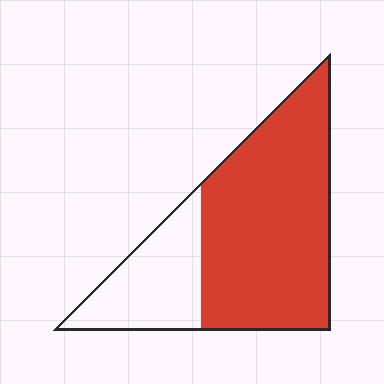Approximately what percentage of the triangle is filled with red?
Approximately 70%.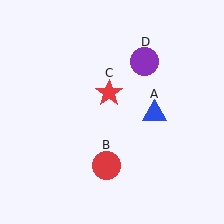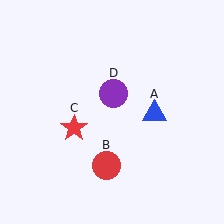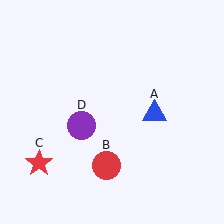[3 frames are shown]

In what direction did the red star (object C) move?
The red star (object C) moved down and to the left.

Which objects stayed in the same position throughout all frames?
Blue triangle (object A) and red circle (object B) remained stationary.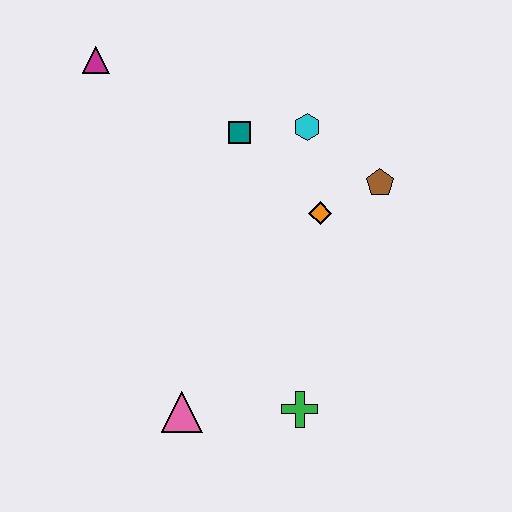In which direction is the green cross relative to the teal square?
The green cross is below the teal square.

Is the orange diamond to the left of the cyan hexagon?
No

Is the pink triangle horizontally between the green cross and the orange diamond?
No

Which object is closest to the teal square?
The cyan hexagon is closest to the teal square.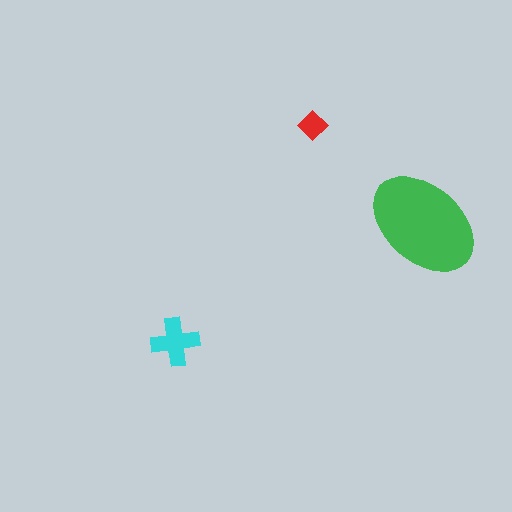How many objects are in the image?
There are 3 objects in the image.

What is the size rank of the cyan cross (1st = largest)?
2nd.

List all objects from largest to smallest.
The green ellipse, the cyan cross, the red diamond.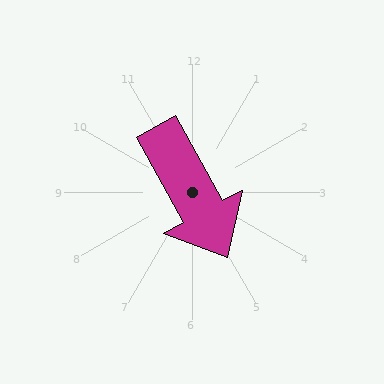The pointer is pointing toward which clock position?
Roughly 5 o'clock.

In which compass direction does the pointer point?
Southeast.